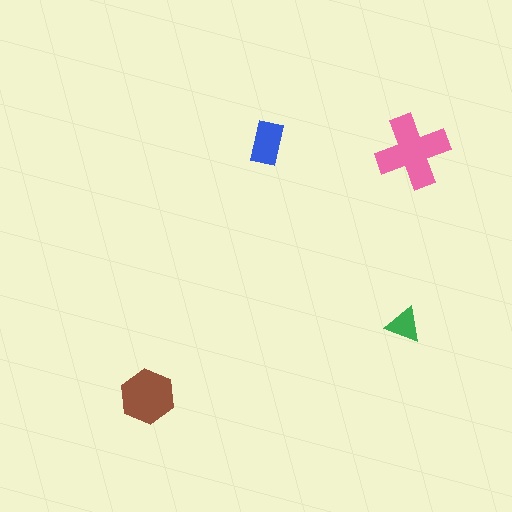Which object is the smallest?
The green triangle.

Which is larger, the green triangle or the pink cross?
The pink cross.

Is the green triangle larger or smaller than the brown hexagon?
Smaller.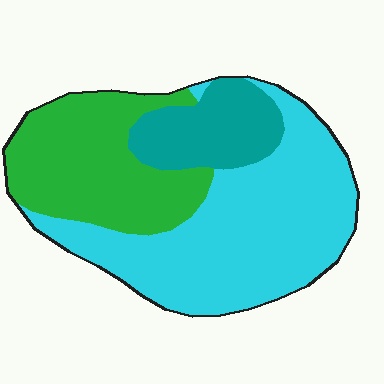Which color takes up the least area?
Teal, at roughly 15%.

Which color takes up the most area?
Cyan, at roughly 50%.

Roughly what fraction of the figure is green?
Green covers 32% of the figure.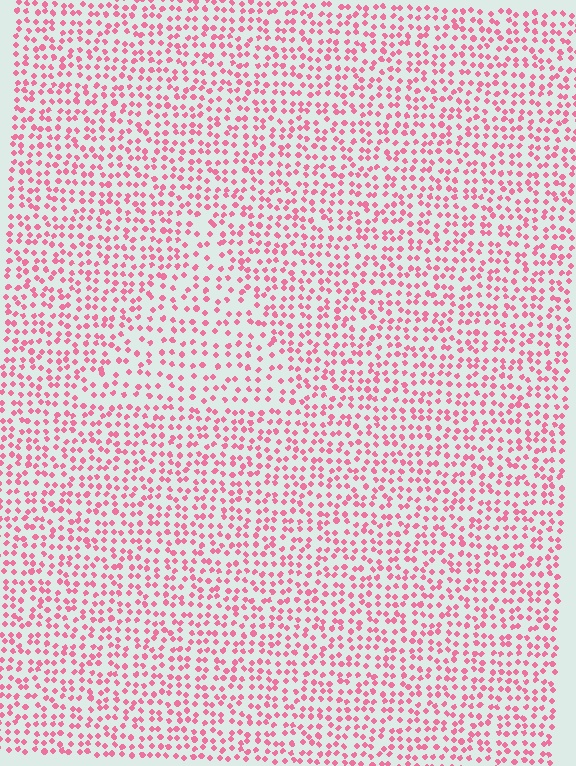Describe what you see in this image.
The image contains small pink elements arranged at two different densities. A triangle-shaped region is visible where the elements are less densely packed than the surrounding area.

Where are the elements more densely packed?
The elements are more densely packed outside the triangle boundary.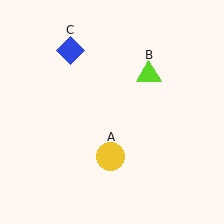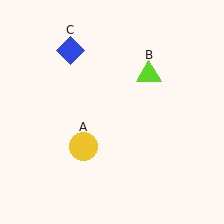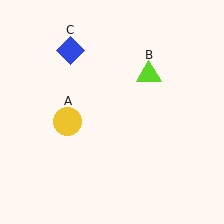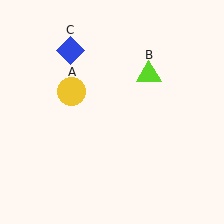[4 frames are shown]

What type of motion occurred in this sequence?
The yellow circle (object A) rotated clockwise around the center of the scene.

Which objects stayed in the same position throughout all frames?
Lime triangle (object B) and blue diamond (object C) remained stationary.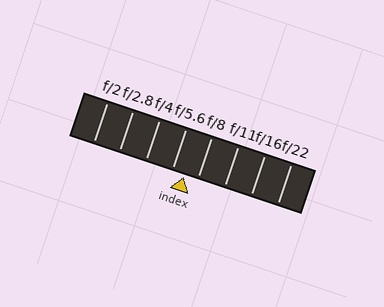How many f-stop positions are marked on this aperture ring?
There are 8 f-stop positions marked.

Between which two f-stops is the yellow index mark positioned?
The index mark is between f/5.6 and f/8.